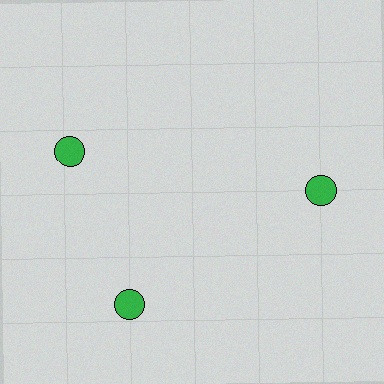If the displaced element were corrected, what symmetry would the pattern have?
It would have 3-fold rotational symmetry — the pattern would map onto itself every 120 degrees.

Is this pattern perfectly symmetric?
No. The 3 green circles are arranged in a ring, but one element near the 11 o'clock position is rotated out of alignment along the ring, breaking the 3-fold rotational symmetry.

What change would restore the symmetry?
The symmetry would be restored by rotating it back into even spacing with its neighbors so that all 3 circles sit at equal angles and equal distance from the center.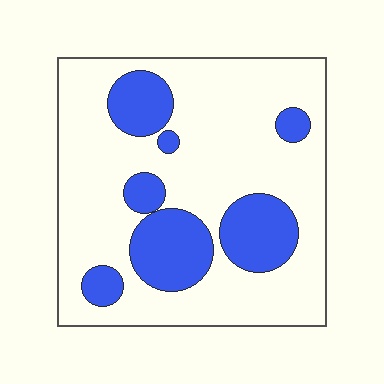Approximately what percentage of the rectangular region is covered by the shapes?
Approximately 25%.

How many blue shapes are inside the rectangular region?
7.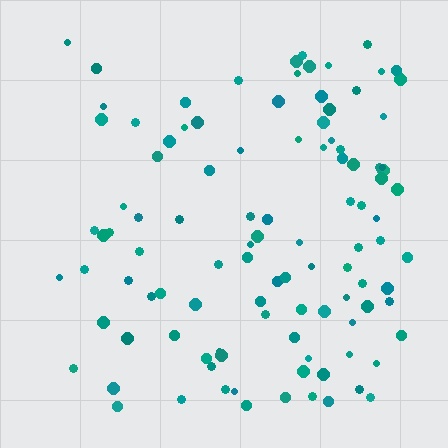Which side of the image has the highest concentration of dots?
The right.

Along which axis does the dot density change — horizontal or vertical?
Horizontal.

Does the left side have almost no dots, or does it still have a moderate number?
Still a moderate number, just noticeably fewer than the right.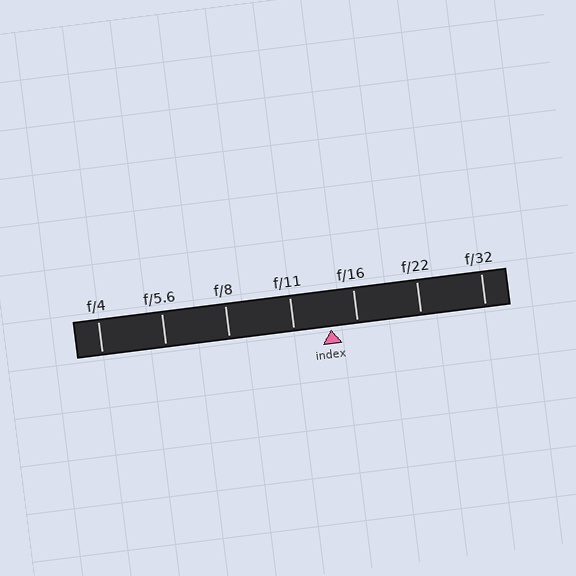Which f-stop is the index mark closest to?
The index mark is closest to f/16.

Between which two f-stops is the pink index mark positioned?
The index mark is between f/11 and f/16.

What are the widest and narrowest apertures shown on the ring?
The widest aperture shown is f/4 and the narrowest is f/32.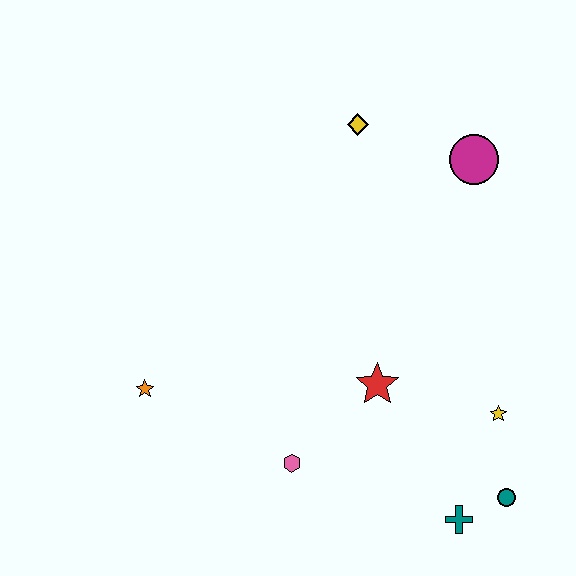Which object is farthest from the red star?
The yellow diamond is farthest from the red star.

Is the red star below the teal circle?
No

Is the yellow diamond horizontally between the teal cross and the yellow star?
No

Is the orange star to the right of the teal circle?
No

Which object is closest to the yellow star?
The teal circle is closest to the yellow star.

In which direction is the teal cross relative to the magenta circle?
The teal cross is below the magenta circle.